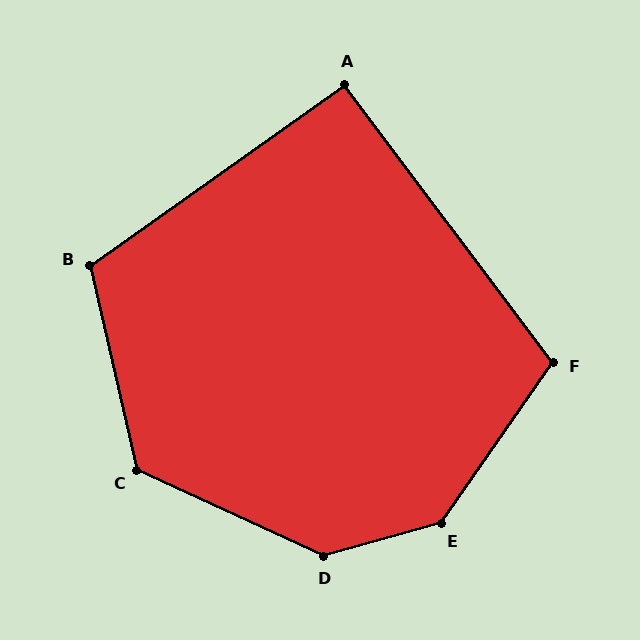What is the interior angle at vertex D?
Approximately 139 degrees (obtuse).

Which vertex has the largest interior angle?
E, at approximately 141 degrees.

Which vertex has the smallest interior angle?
A, at approximately 91 degrees.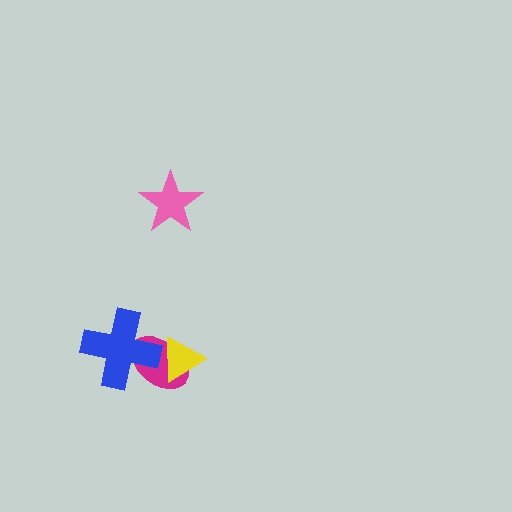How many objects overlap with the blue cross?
1 object overlaps with the blue cross.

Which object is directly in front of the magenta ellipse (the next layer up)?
The yellow triangle is directly in front of the magenta ellipse.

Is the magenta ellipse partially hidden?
Yes, it is partially covered by another shape.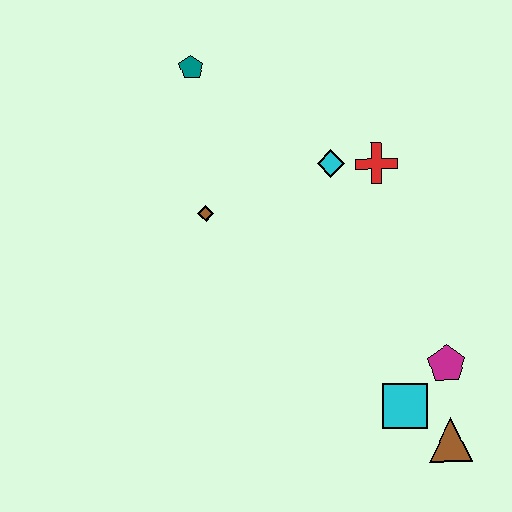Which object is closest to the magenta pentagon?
The cyan square is closest to the magenta pentagon.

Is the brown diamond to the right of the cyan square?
No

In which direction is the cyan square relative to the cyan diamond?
The cyan square is below the cyan diamond.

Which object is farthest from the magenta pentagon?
The teal pentagon is farthest from the magenta pentagon.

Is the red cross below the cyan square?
No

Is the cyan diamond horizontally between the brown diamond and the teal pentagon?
No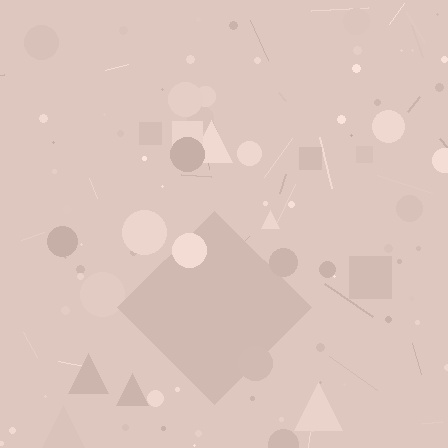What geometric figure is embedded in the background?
A diamond is embedded in the background.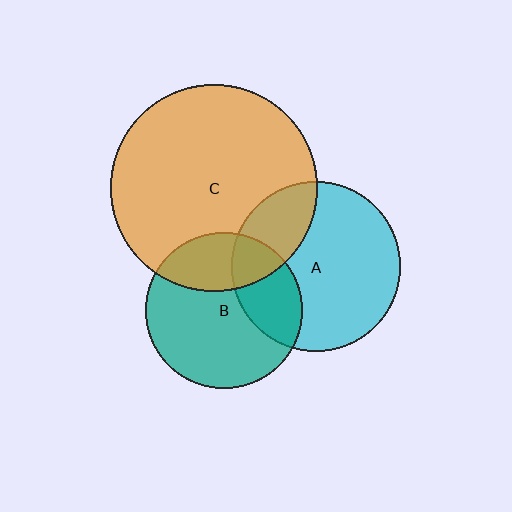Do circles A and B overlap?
Yes.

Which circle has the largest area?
Circle C (orange).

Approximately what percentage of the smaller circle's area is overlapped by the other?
Approximately 30%.